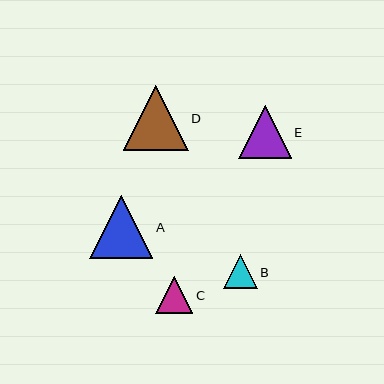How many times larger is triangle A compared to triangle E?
Triangle A is approximately 1.2 times the size of triangle E.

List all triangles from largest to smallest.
From largest to smallest: D, A, E, C, B.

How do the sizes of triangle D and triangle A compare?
Triangle D and triangle A are approximately the same size.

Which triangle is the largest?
Triangle D is the largest with a size of approximately 65 pixels.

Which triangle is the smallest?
Triangle B is the smallest with a size of approximately 34 pixels.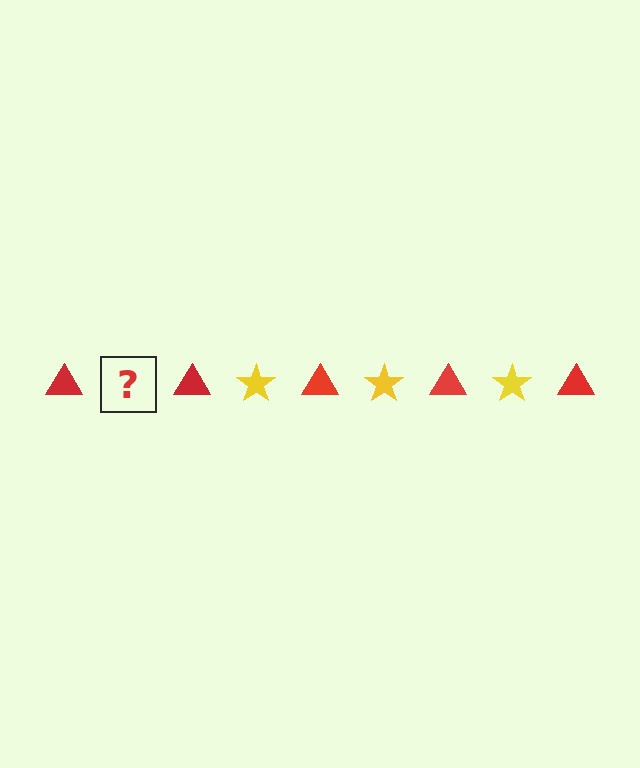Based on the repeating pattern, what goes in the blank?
The blank should be a yellow star.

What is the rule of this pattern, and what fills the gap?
The rule is that the pattern alternates between red triangle and yellow star. The gap should be filled with a yellow star.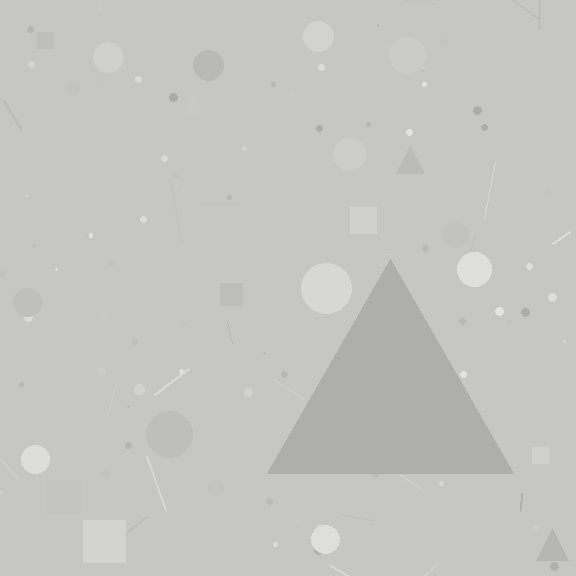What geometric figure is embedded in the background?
A triangle is embedded in the background.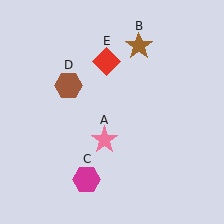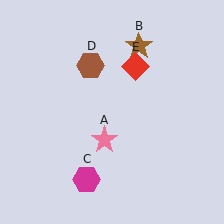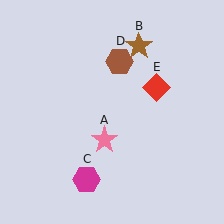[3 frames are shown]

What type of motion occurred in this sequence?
The brown hexagon (object D), red diamond (object E) rotated clockwise around the center of the scene.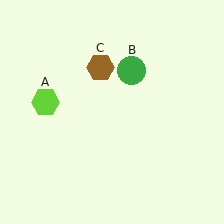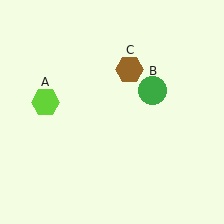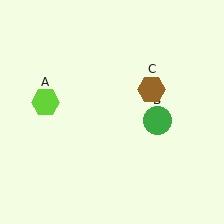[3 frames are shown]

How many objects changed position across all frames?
2 objects changed position: green circle (object B), brown hexagon (object C).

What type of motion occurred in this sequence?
The green circle (object B), brown hexagon (object C) rotated clockwise around the center of the scene.